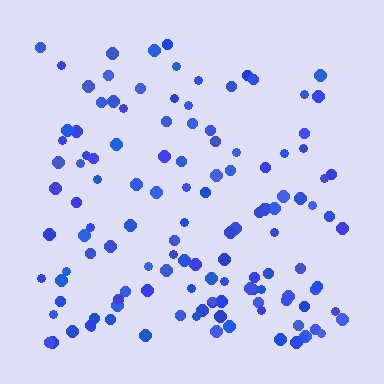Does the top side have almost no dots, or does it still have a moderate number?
Still a moderate number, just noticeably fewer than the bottom.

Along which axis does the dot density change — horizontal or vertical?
Vertical.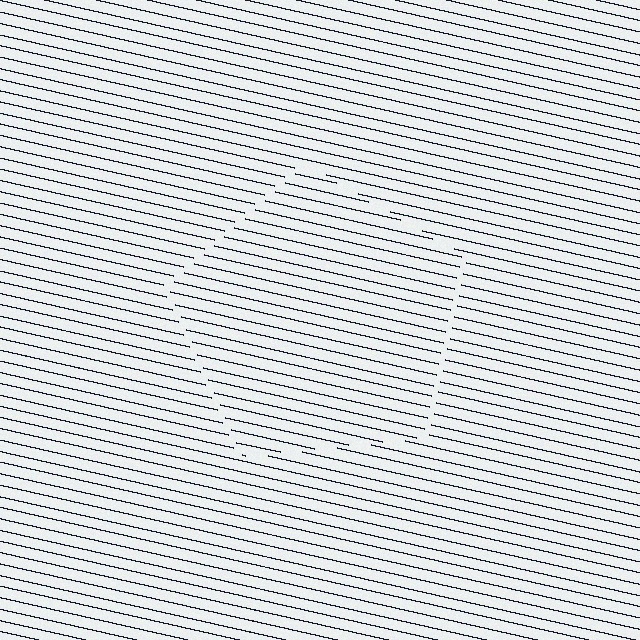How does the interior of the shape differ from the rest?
The interior of the shape contains the same grating, shifted by half a period — the contour is defined by the phase discontinuity where line-ends from the inner and outer gratings abut.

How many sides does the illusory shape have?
5 sides — the line-ends trace a pentagon.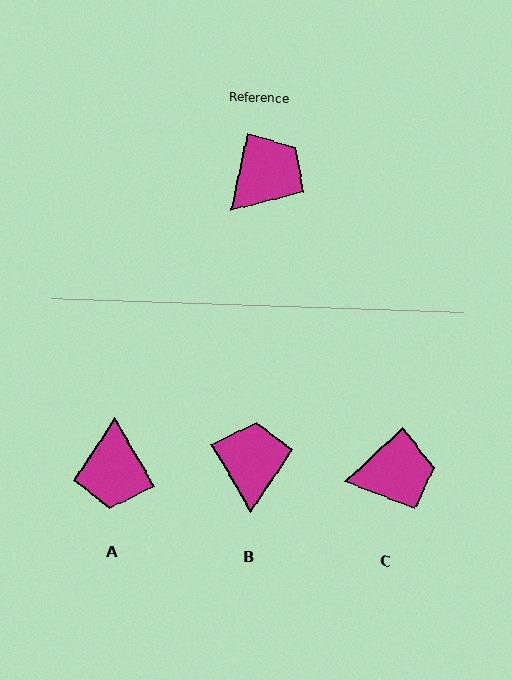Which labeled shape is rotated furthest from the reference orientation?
A, about 137 degrees away.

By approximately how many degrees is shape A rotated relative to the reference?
Approximately 137 degrees clockwise.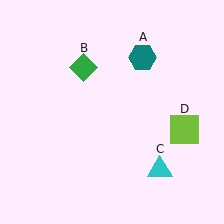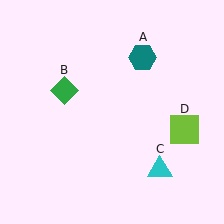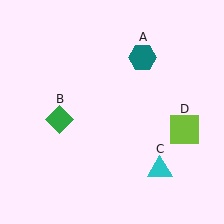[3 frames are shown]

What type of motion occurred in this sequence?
The green diamond (object B) rotated counterclockwise around the center of the scene.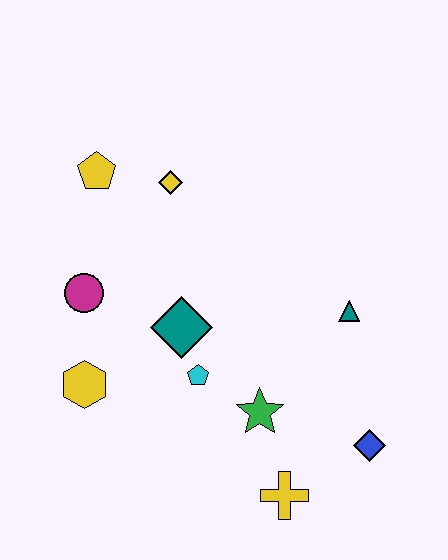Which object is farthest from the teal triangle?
The yellow pentagon is farthest from the teal triangle.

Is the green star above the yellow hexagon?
No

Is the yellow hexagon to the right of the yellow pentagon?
No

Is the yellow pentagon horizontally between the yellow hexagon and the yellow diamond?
Yes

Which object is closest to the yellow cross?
The green star is closest to the yellow cross.